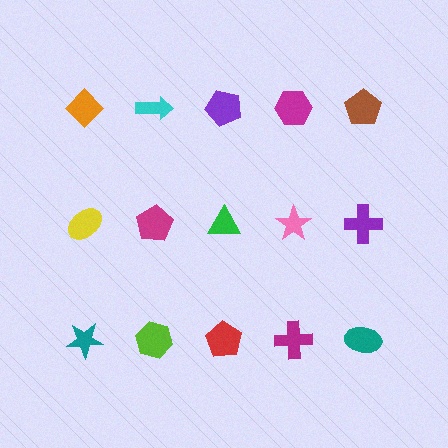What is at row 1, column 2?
A cyan arrow.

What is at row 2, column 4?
A pink star.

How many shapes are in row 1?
5 shapes.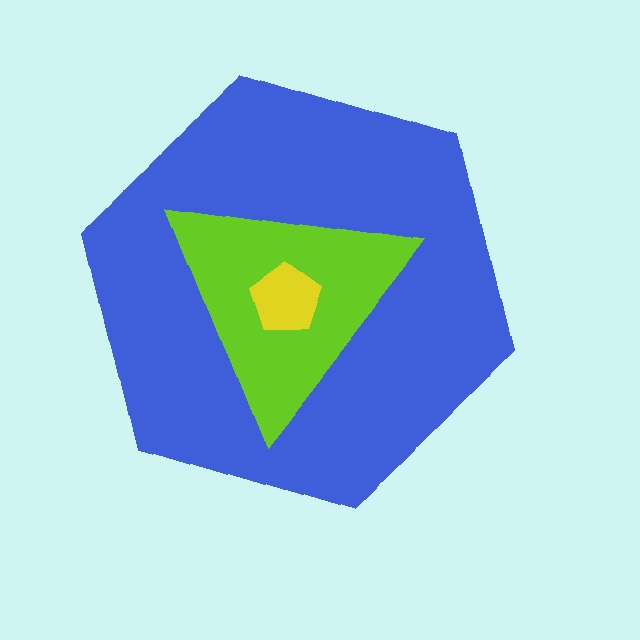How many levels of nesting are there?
3.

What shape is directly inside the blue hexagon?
The lime triangle.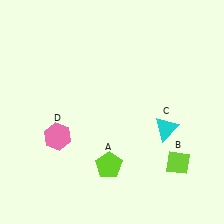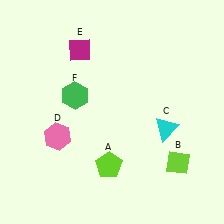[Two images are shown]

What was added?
A magenta diamond (E), a green hexagon (F) were added in Image 2.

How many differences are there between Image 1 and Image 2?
There are 2 differences between the two images.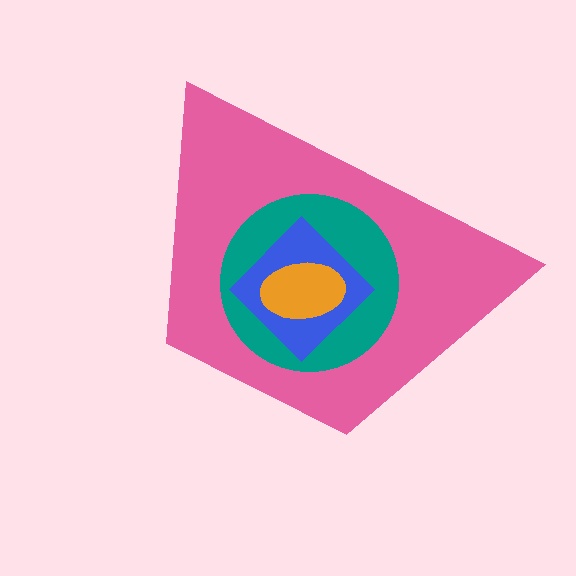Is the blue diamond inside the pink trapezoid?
Yes.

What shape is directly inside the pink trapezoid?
The teal circle.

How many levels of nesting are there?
4.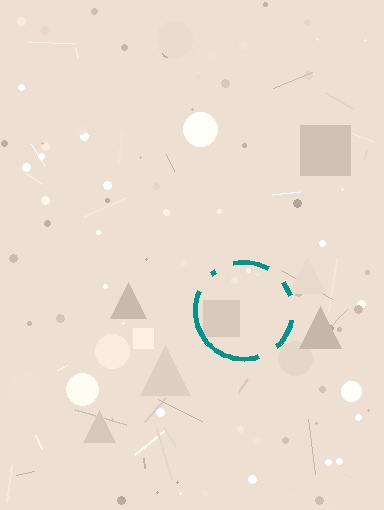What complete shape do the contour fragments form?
The contour fragments form a circle.